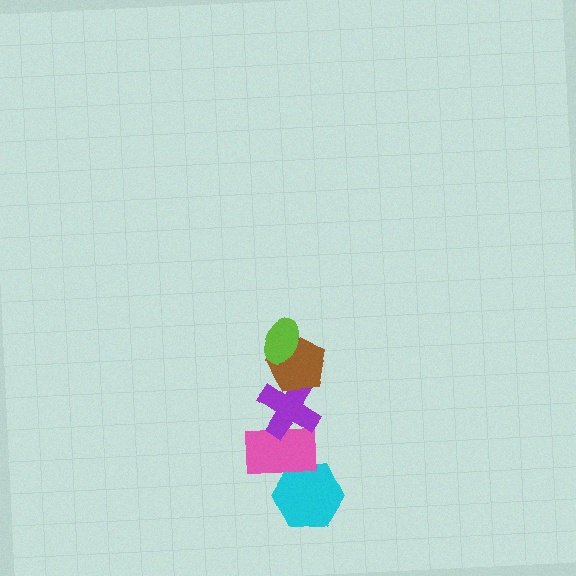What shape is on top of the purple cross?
The brown pentagon is on top of the purple cross.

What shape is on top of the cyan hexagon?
The pink rectangle is on top of the cyan hexagon.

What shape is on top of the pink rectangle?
The purple cross is on top of the pink rectangle.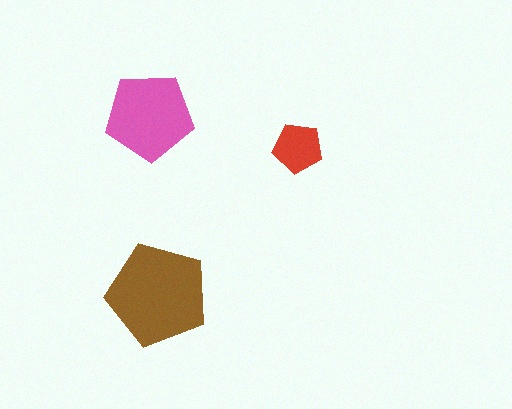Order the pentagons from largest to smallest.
the brown one, the pink one, the red one.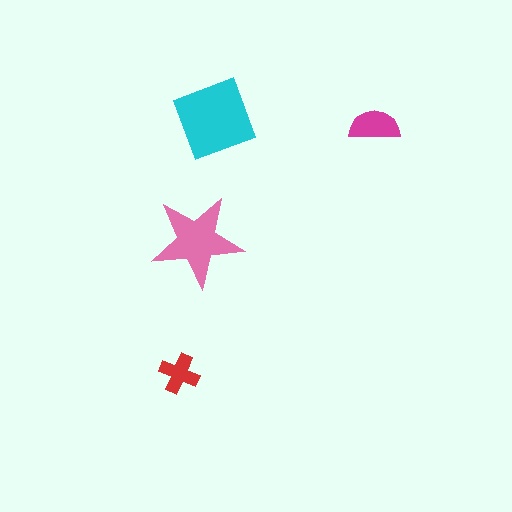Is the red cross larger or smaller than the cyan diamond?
Smaller.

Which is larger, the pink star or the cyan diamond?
The cyan diamond.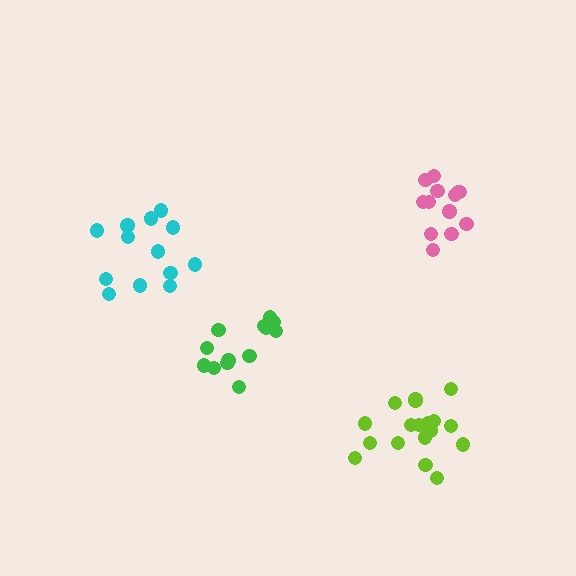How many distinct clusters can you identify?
There are 4 distinct clusters.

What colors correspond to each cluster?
The clusters are colored: pink, lime, green, cyan.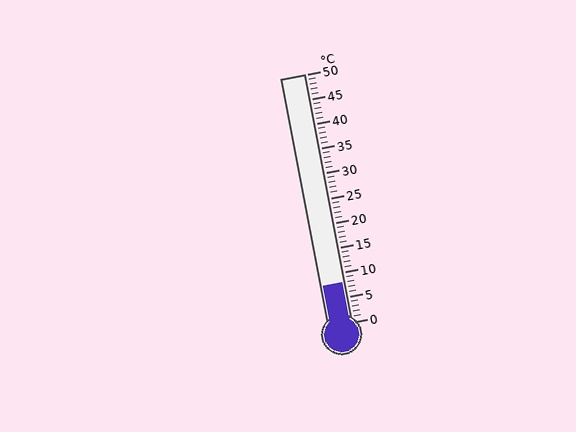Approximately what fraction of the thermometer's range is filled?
The thermometer is filled to approximately 15% of its range.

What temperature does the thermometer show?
The thermometer shows approximately 8°C.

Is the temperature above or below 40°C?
The temperature is below 40°C.